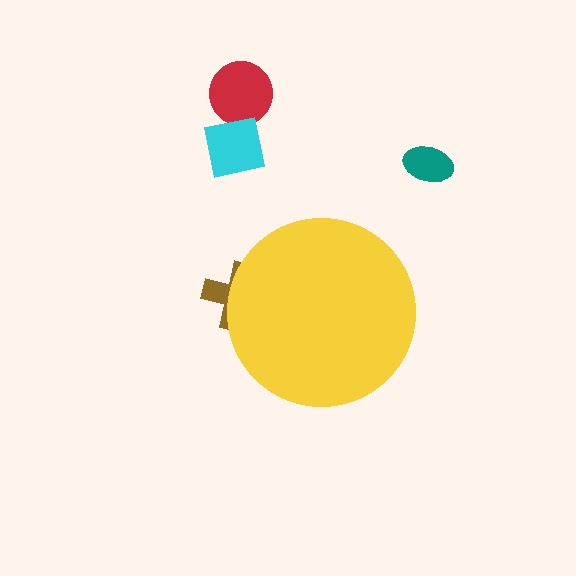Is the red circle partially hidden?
No, the red circle is fully visible.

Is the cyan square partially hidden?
No, the cyan square is fully visible.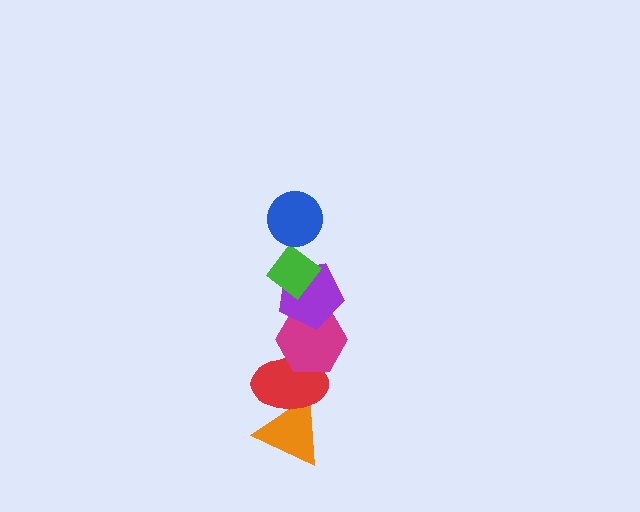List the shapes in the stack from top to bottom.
From top to bottom: the blue circle, the green diamond, the purple pentagon, the magenta hexagon, the red ellipse, the orange triangle.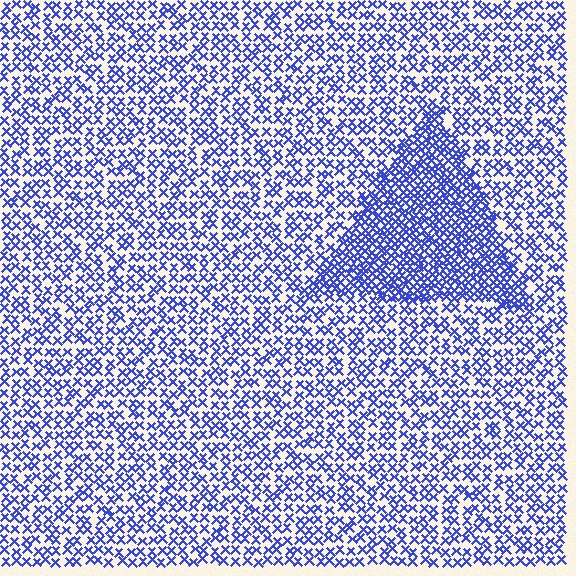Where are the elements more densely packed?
The elements are more densely packed inside the triangle boundary.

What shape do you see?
I see a triangle.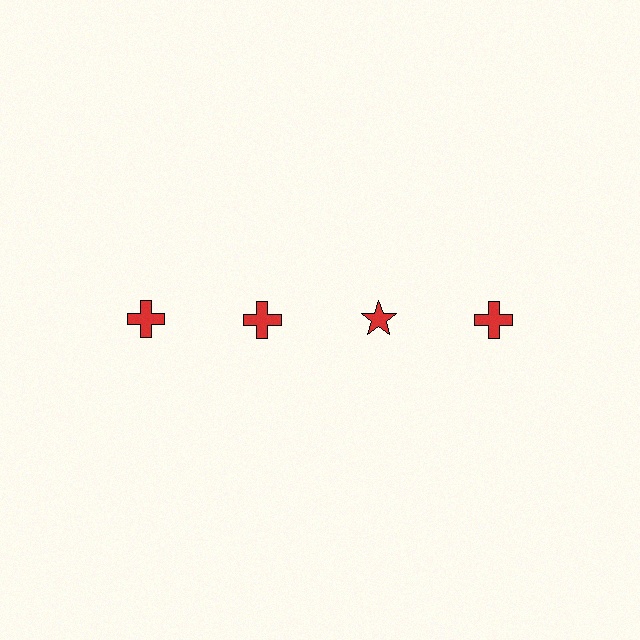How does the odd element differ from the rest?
It has a different shape: star instead of cross.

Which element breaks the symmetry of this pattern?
The red star in the top row, center column breaks the symmetry. All other shapes are red crosses.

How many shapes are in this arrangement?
There are 4 shapes arranged in a grid pattern.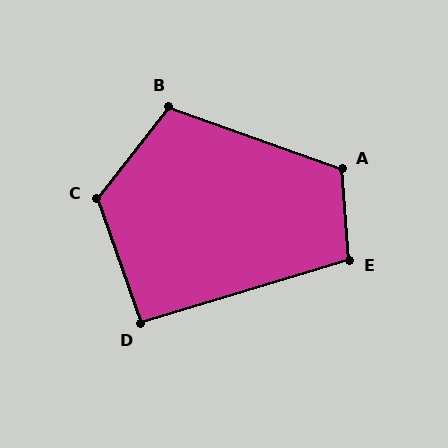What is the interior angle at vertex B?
Approximately 108 degrees (obtuse).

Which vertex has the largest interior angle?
C, at approximately 123 degrees.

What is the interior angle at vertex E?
Approximately 102 degrees (obtuse).